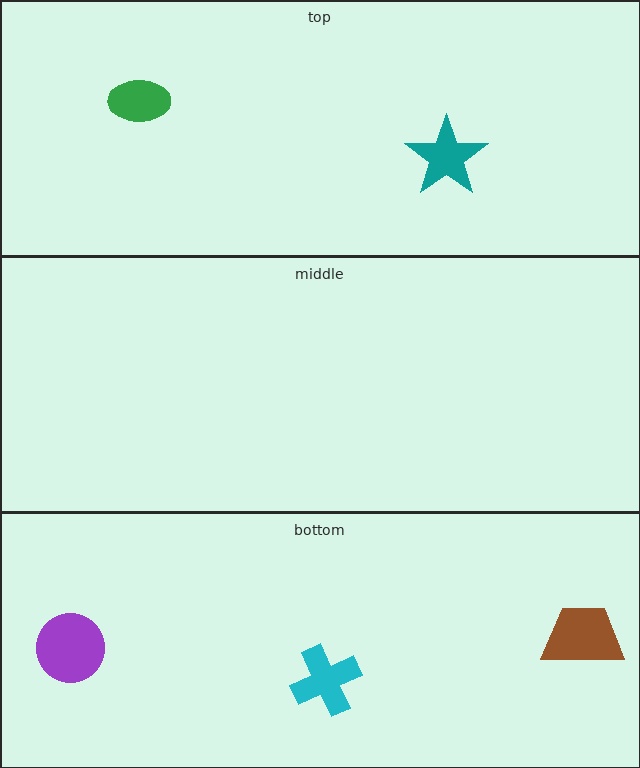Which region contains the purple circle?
The bottom region.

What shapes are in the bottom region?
The brown trapezoid, the purple circle, the cyan cross.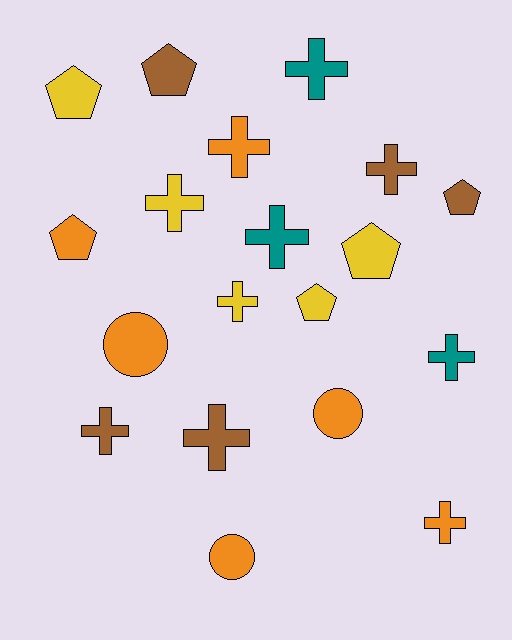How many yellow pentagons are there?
There are 3 yellow pentagons.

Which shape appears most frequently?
Cross, with 10 objects.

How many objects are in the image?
There are 19 objects.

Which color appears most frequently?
Orange, with 6 objects.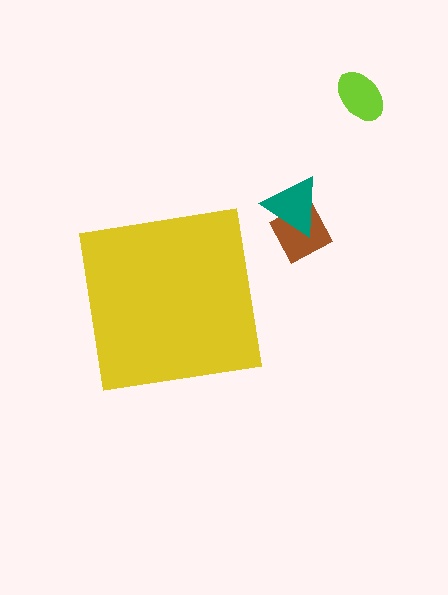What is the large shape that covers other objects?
A yellow square.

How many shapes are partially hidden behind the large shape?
0 shapes are partially hidden.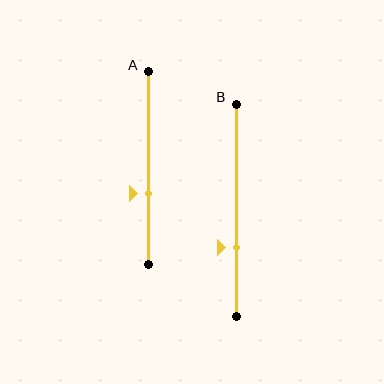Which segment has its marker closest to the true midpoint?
Segment A has its marker closest to the true midpoint.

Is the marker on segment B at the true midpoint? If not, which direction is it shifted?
No, the marker on segment B is shifted downward by about 17% of the segment length.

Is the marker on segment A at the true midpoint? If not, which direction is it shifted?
No, the marker on segment A is shifted downward by about 13% of the segment length.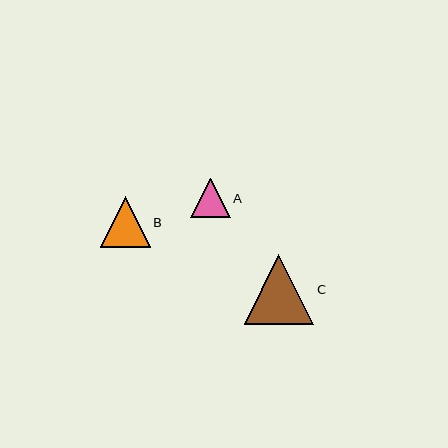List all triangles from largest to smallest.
From largest to smallest: C, B, A.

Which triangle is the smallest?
Triangle A is the smallest with a size of approximately 40 pixels.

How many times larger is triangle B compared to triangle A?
Triangle B is approximately 1.3 times the size of triangle A.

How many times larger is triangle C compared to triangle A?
Triangle C is approximately 1.8 times the size of triangle A.